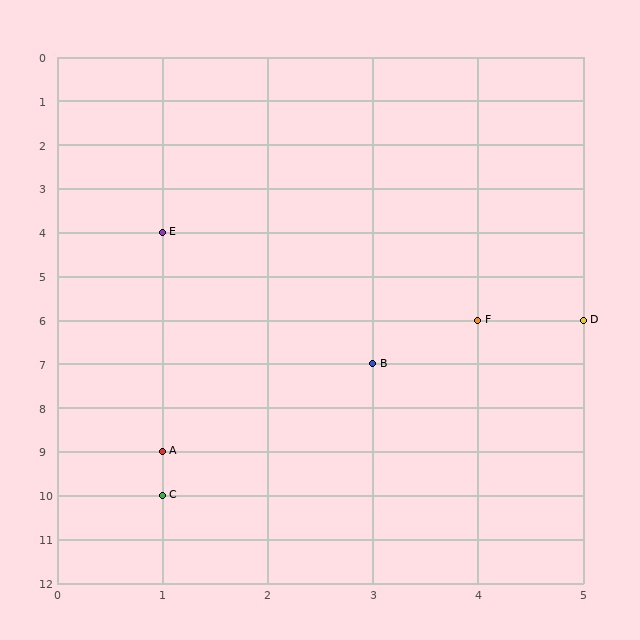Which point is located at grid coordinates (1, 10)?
Point C is at (1, 10).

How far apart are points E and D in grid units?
Points E and D are 4 columns and 2 rows apart (about 4.5 grid units diagonally).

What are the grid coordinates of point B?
Point B is at grid coordinates (3, 7).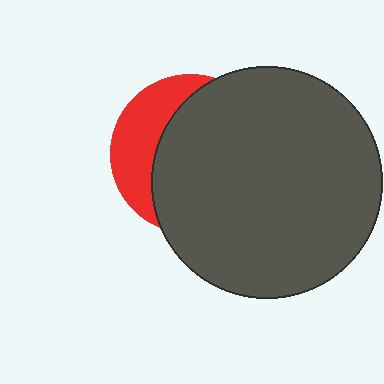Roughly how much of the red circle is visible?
A small part of it is visible (roughly 31%).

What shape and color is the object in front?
The object in front is a dark gray circle.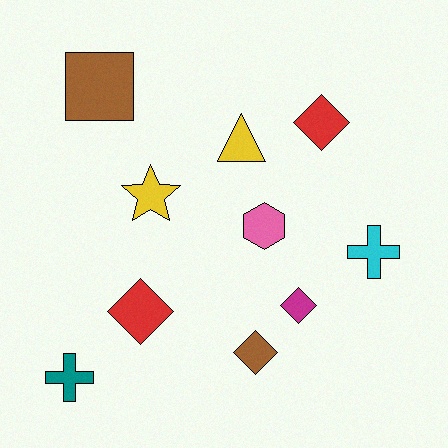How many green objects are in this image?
There are no green objects.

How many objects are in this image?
There are 10 objects.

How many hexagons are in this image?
There is 1 hexagon.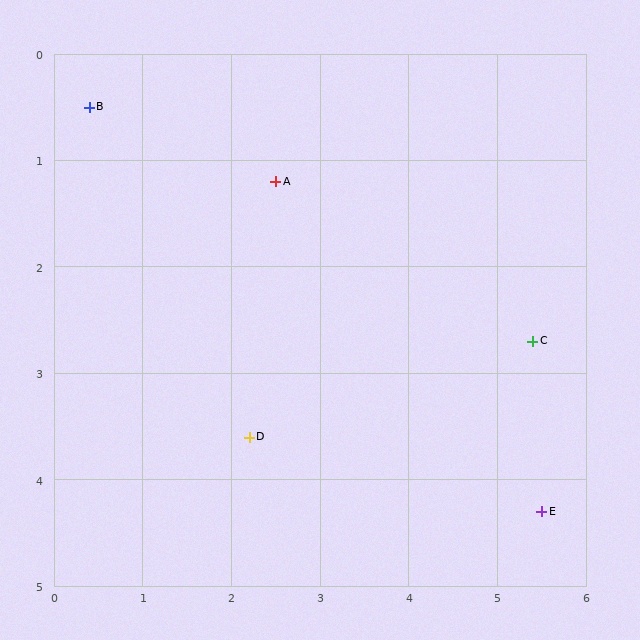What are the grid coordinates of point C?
Point C is at approximately (5.4, 2.7).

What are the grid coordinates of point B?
Point B is at approximately (0.4, 0.5).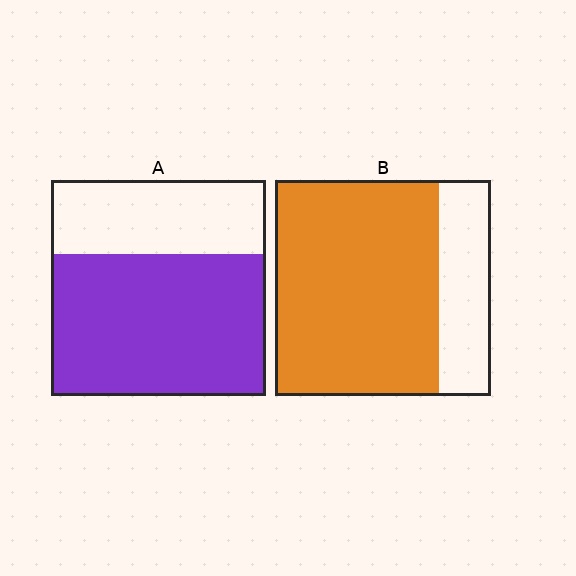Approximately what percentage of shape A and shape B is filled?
A is approximately 65% and B is approximately 75%.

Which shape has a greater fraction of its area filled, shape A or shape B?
Shape B.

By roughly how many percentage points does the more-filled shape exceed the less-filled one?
By roughly 10 percentage points (B over A).